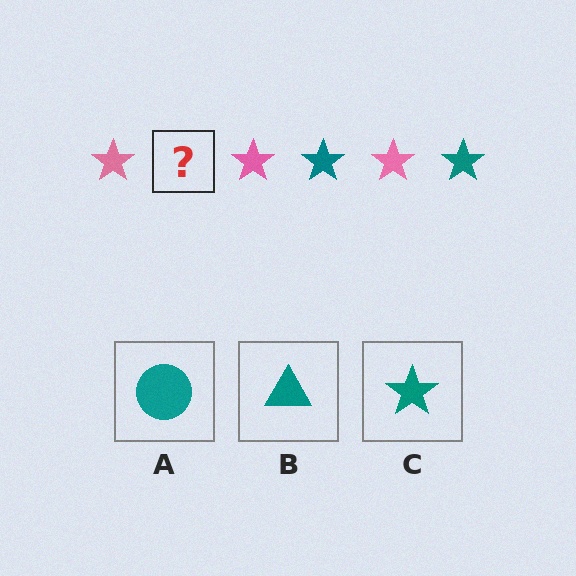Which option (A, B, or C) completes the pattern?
C.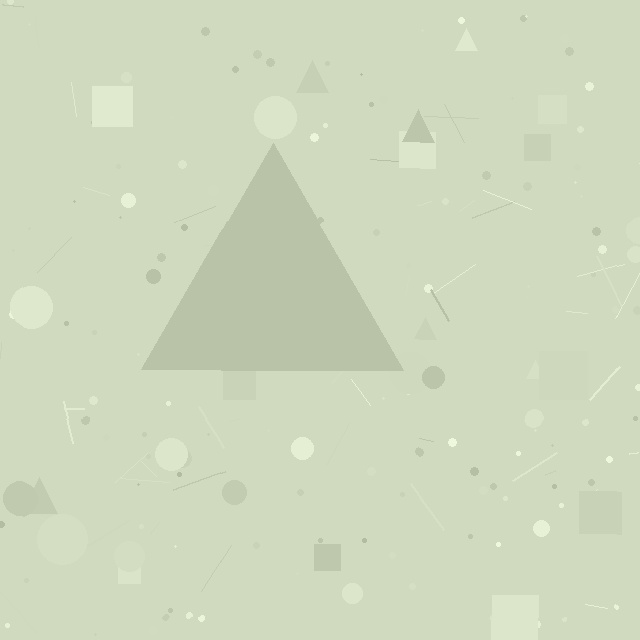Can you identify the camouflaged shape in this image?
The camouflaged shape is a triangle.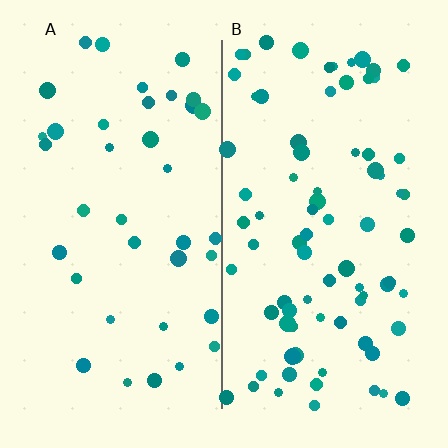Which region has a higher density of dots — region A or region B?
B (the right).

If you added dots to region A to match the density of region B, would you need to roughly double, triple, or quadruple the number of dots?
Approximately double.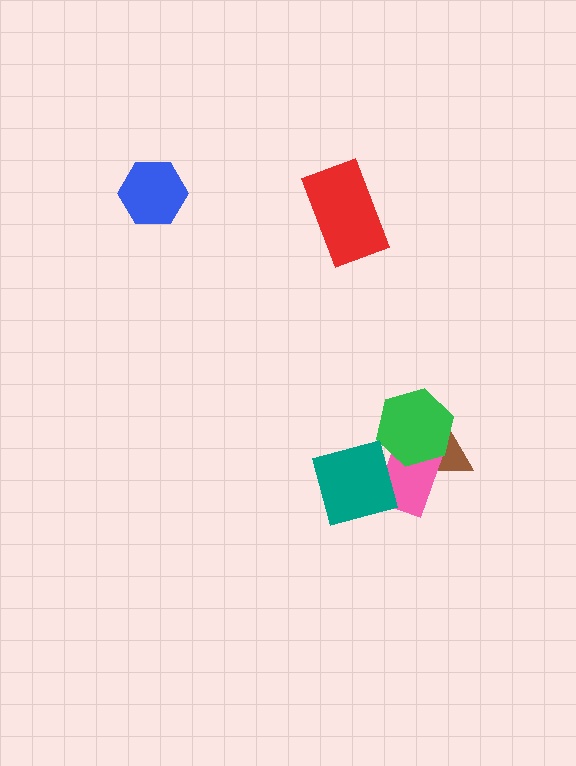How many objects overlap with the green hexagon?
2 objects overlap with the green hexagon.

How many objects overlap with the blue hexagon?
0 objects overlap with the blue hexagon.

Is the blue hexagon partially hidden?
No, no other shape covers it.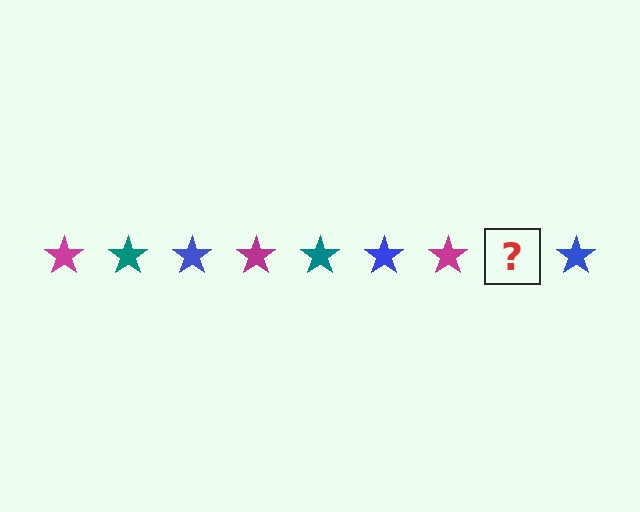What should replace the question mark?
The question mark should be replaced with a teal star.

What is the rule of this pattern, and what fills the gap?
The rule is that the pattern cycles through magenta, teal, blue stars. The gap should be filled with a teal star.